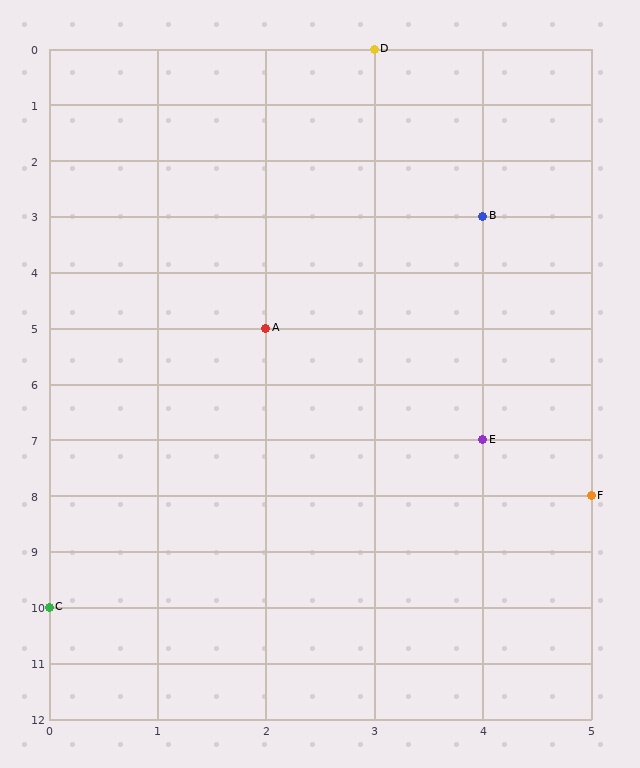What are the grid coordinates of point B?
Point B is at grid coordinates (4, 3).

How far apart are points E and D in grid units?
Points E and D are 1 column and 7 rows apart (about 7.1 grid units diagonally).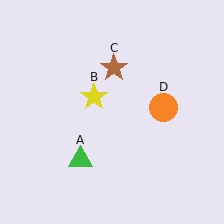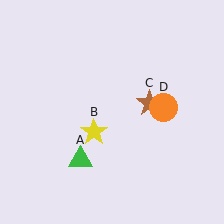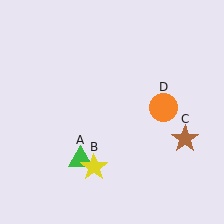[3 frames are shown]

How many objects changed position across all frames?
2 objects changed position: yellow star (object B), brown star (object C).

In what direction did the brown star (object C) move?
The brown star (object C) moved down and to the right.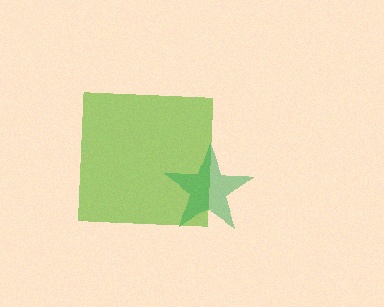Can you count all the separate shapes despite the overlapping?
Yes, there are 2 separate shapes.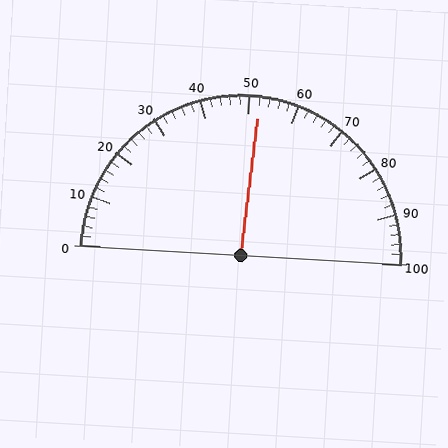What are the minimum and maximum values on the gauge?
The gauge ranges from 0 to 100.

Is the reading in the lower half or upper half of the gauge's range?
The reading is in the upper half of the range (0 to 100).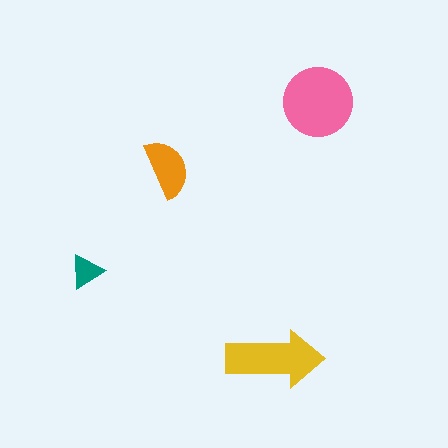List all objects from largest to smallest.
The pink circle, the yellow arrow, the orange semicircle, the teal triangle.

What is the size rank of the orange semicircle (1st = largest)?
3rd.